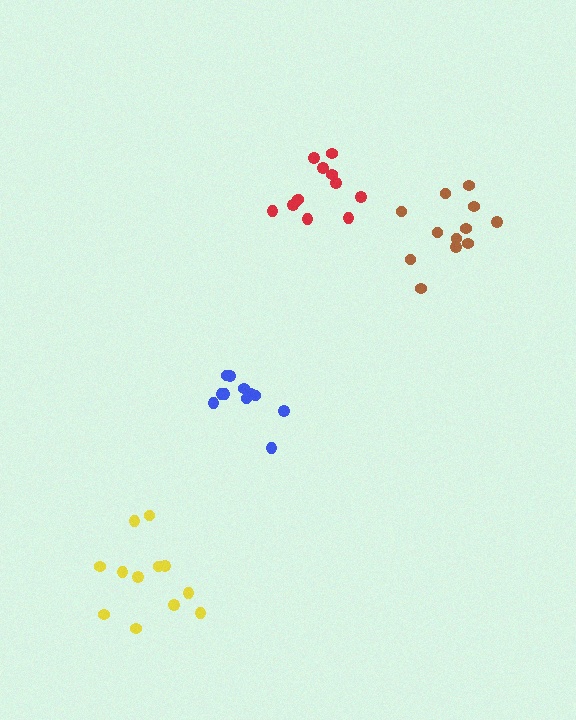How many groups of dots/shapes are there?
There are 4 groups.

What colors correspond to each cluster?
The clusters are colored: red, yellow, blue, brown.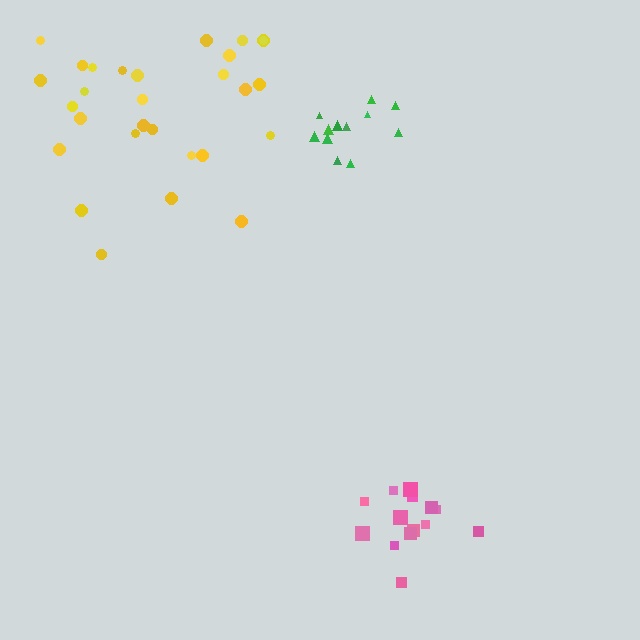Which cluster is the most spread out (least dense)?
Yellow.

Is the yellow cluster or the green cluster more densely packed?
Green.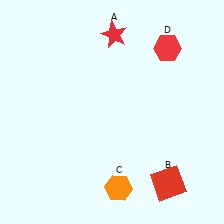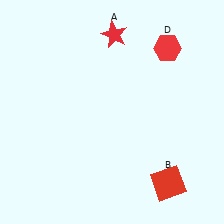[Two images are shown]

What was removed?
The orange hexagon (C) was removed in Image 2.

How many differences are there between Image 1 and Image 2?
There is 1 difference between the two images.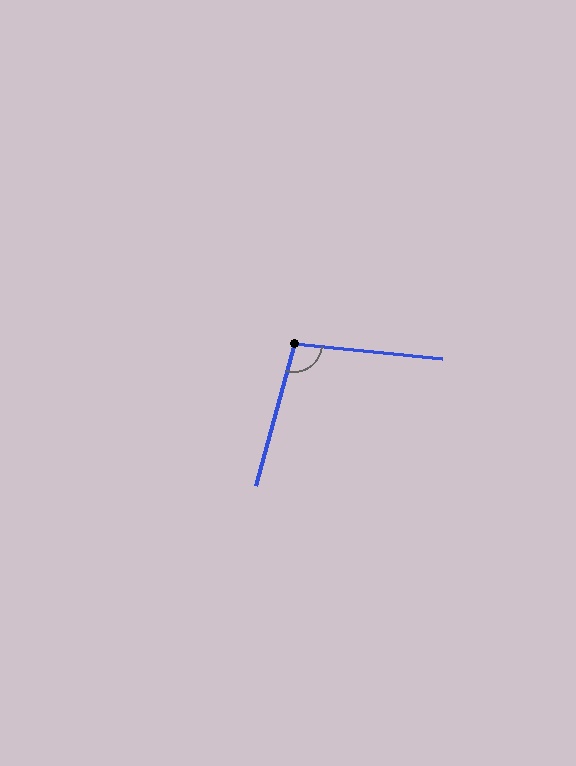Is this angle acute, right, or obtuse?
It is obtuse.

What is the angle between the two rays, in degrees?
Approximately 99 degrees.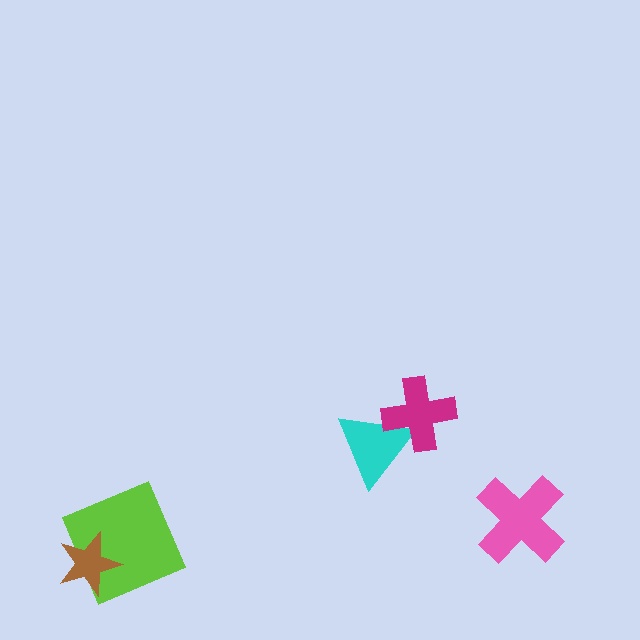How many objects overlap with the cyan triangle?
1 object overlaps with the cyan triangle.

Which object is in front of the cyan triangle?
The magenta cross is in front of the cyan triangle.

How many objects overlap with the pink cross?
0 objects overlap with the pink cross.